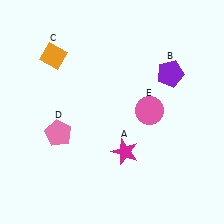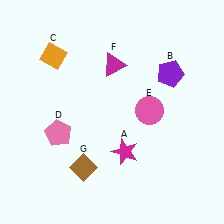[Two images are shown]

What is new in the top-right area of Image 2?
A magenta triangle (F) was added in the top-right area of Image 2.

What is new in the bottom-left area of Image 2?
A brown diamond (G) was added in the bottom-left area of Image 2.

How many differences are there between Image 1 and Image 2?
There are 2 differences between the two images.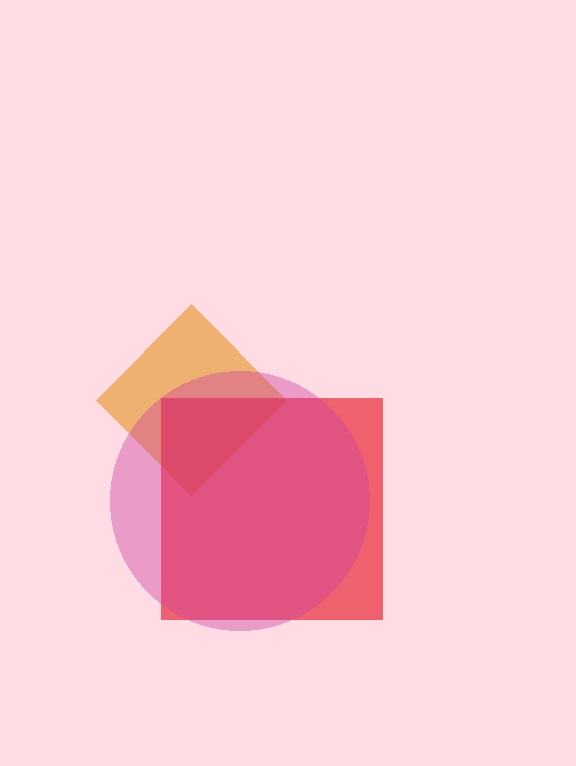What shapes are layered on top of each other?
The layered shapes are: an orange diamond, a red square, a magenta circle.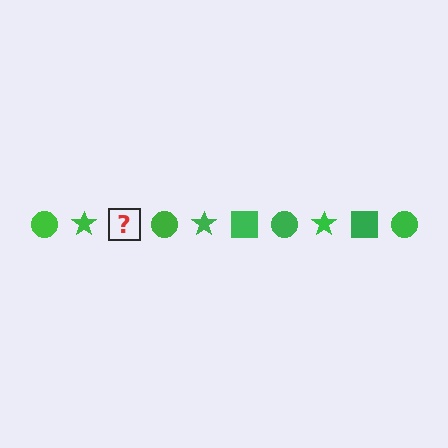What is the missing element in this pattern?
The missing element is a green square.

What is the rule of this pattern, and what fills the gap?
The rule is that the pattern cycles through circle, star, square shapes in green. The gap should be filled with a green square.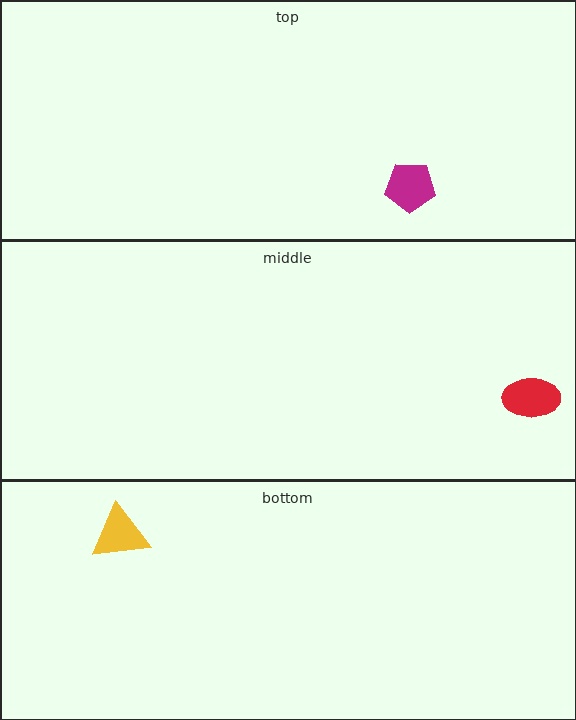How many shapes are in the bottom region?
1.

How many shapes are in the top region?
1.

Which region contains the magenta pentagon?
The top region.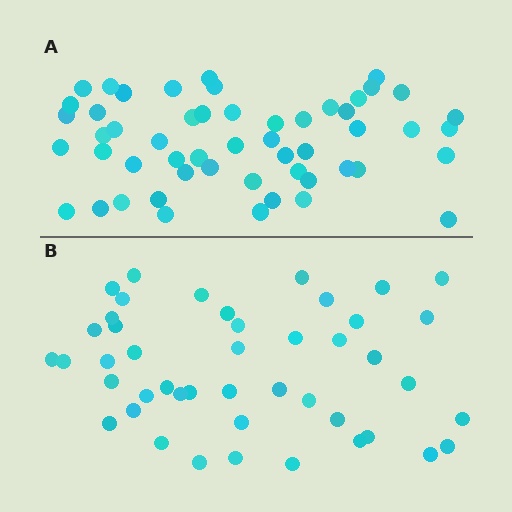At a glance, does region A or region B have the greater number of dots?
Region A (the top region) has more dots.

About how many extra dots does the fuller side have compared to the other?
Region A has roughly 8 or so more dots than region B.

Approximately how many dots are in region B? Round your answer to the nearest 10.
About 40 dots. (The exact count is 45, which rounds to 40.)